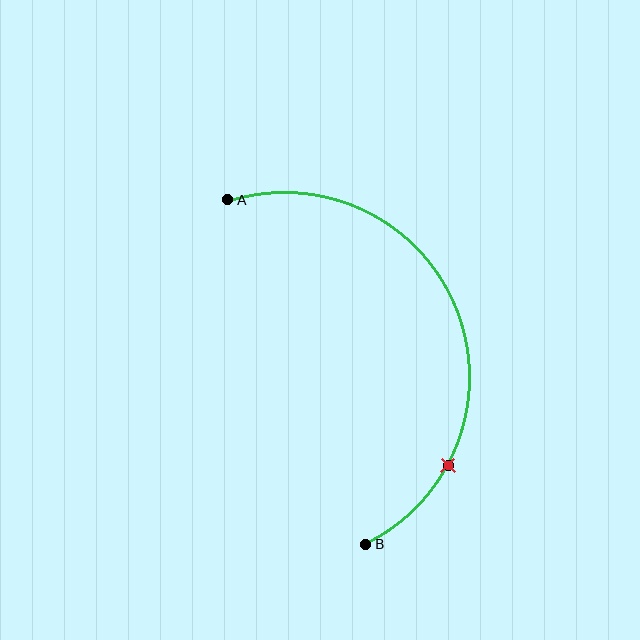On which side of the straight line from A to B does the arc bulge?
The arc bulges to the right of the straight line connecting A and B.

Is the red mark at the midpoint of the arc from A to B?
No. The red mark lies on the arc but is closer to endpoint B. The arc midpoint would be at the point on the curve equidistant along the arc from both A and B.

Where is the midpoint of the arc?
The arc midpoint is the point on the curve farthest from the straight line joining A and B. It sits to the right of that line.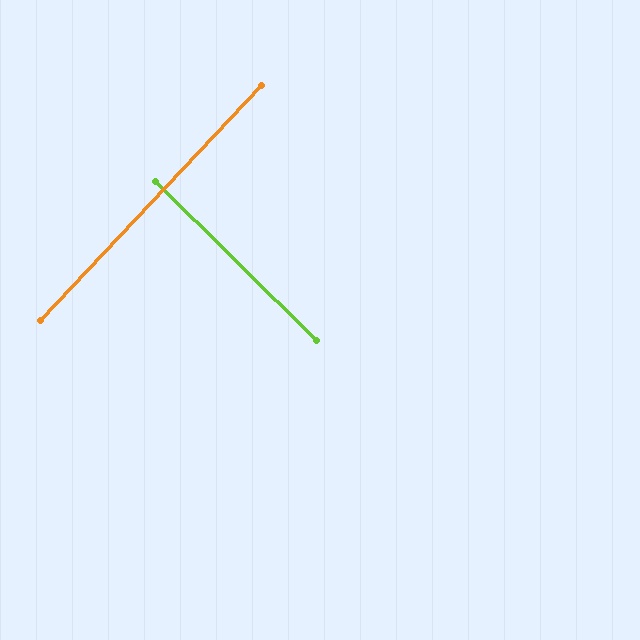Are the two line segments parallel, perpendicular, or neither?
Perpendicular — they meet at approximately 89°.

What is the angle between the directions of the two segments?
Approximately 89 degrees.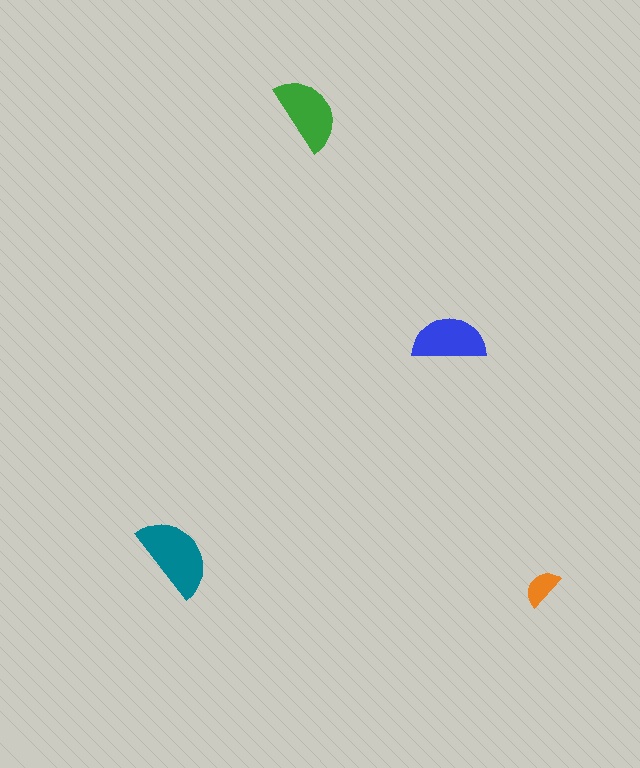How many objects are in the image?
There are 4 objects in the image.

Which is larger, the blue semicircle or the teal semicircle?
The teal one.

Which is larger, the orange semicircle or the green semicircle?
The green one.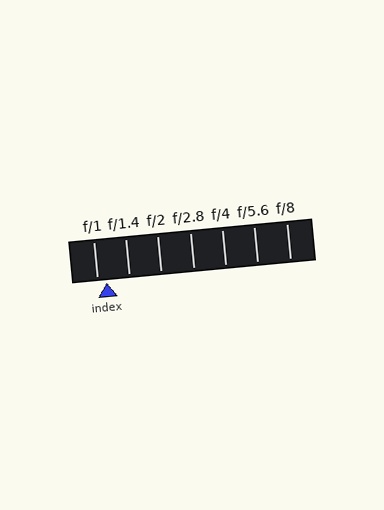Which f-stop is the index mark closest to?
The index mark is closest to f/1.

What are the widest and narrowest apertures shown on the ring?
The widest aperture shown is f/1 and the narrowest is f/8.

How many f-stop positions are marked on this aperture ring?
There are 7 f-stop positions marked.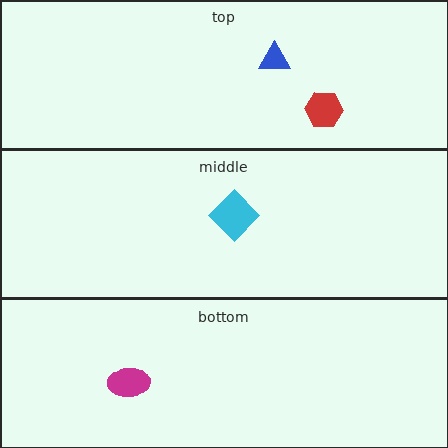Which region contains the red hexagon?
The top region.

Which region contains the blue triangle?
The top region.